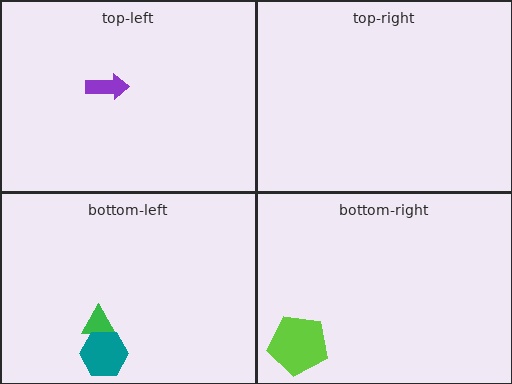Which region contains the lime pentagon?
The bottom-right region.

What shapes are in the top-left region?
The purple arrow.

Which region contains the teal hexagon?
The bottom-left region.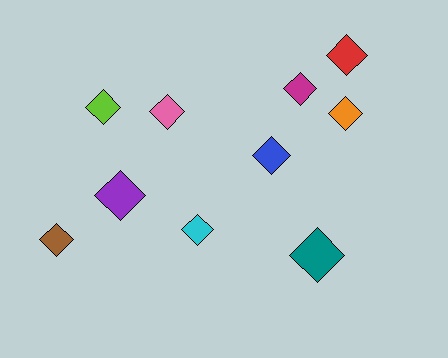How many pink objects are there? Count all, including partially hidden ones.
There is 1 pink object.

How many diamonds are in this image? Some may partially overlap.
There are 10 diamonds.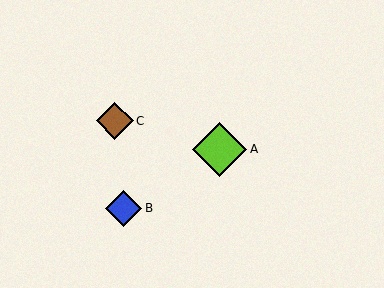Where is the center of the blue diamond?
The center of the blue diamond is at (124, 208).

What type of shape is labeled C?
Shape C is a brown diamond.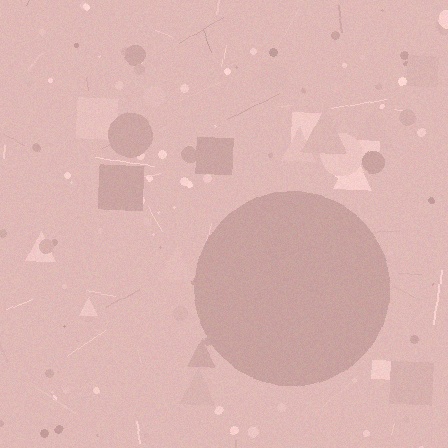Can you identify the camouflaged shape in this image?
The camouflaged shape is a circle.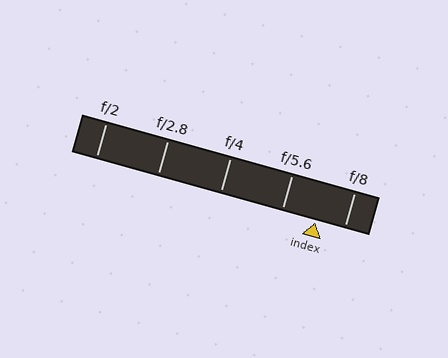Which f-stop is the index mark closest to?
The index mark is closest to f/8.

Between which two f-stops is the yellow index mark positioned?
The index mark is between f/5.6 and f/8.